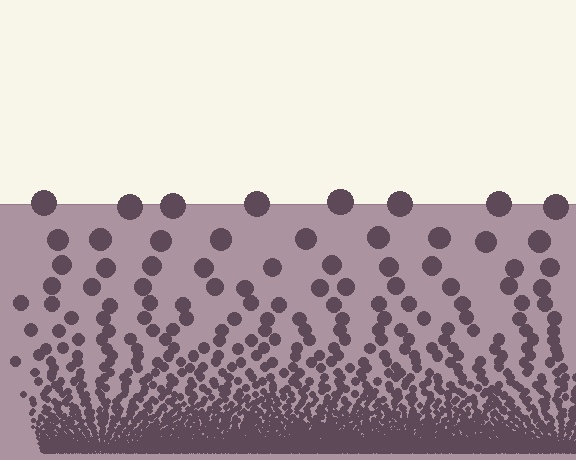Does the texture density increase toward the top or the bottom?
Density increases toward the bottom.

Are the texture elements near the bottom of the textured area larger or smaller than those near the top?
Smaller. The gradient is inverted — elements near the bottom are smaller and denser.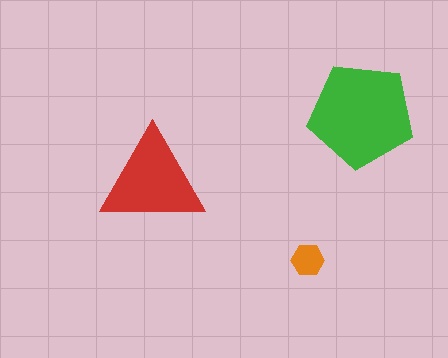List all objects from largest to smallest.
The green pentagon, the red triangle, the orange hexagon.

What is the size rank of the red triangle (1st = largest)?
2nd.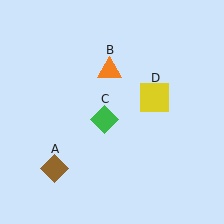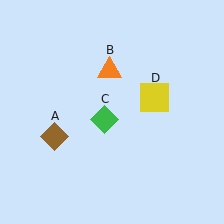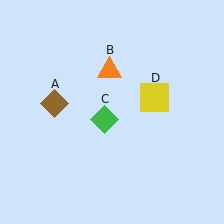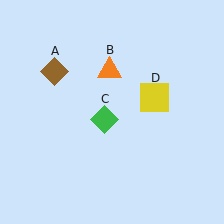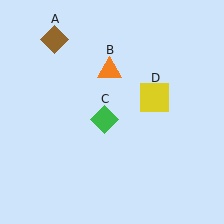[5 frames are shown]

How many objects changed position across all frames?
1 object changed position: brown diamond (object A).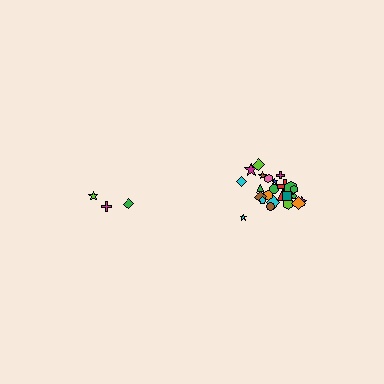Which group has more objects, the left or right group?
The right group.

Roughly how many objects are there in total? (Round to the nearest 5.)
Roughly 30 objects in total.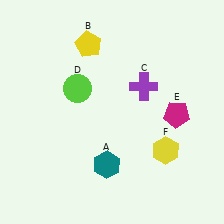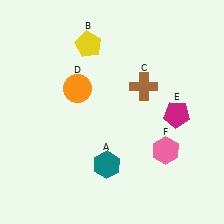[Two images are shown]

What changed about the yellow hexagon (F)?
In Image 1, F is yellow. In Image 2, it changed to pink.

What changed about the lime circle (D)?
In Image 1, D is lime. In Image 2, it changed to orange.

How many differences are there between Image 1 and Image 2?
There are 3 differences between the two images.